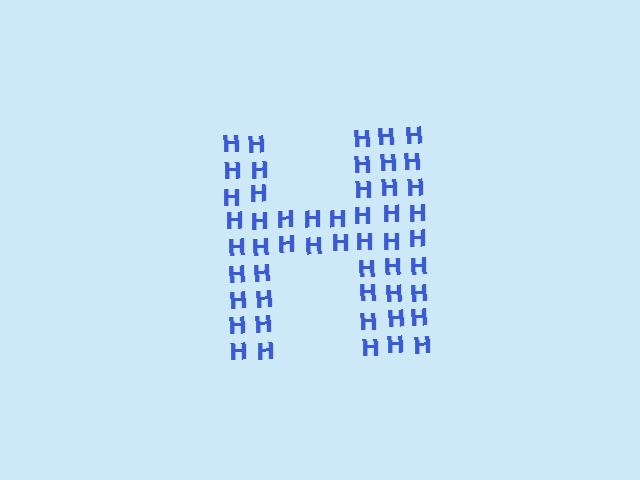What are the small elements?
The small elements are letter H's.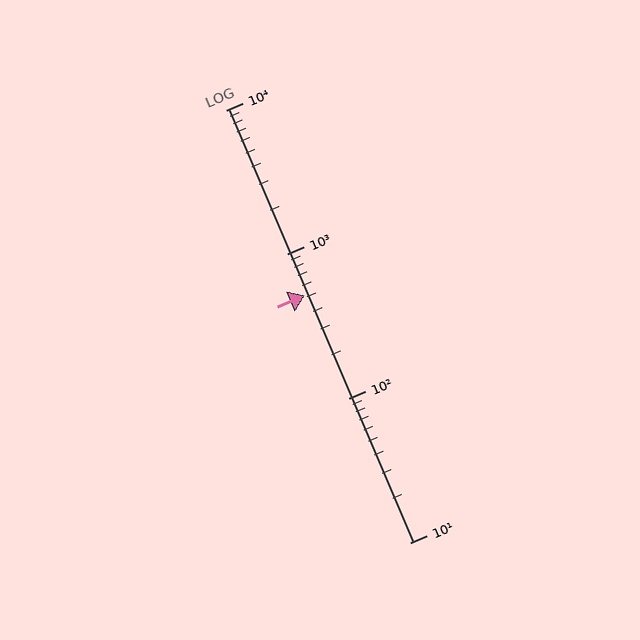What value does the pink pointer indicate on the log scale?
The pointer indicates approximately 520.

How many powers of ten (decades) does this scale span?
The scale spans 3 decades, from 10 to 10000.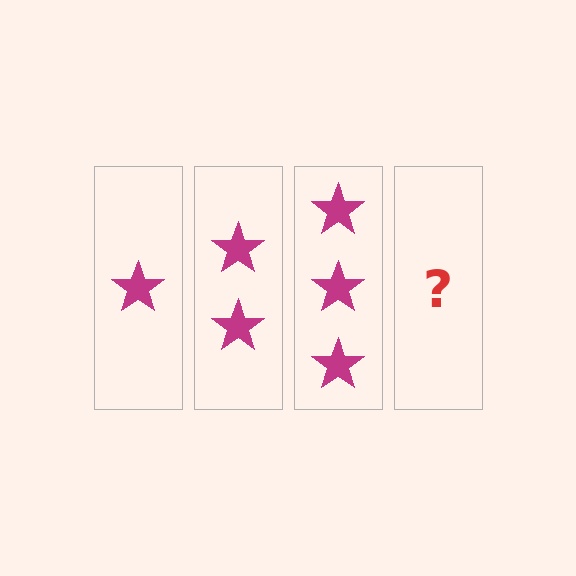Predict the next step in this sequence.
The next step is 4 stars.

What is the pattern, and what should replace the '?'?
The pattern is that each step adds one more star. The '?' should be 4 stars.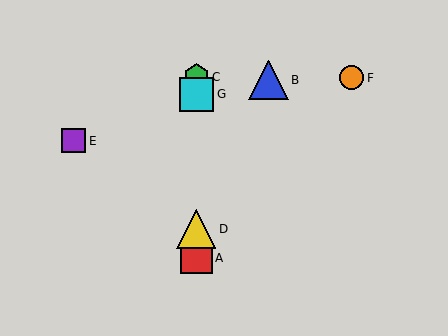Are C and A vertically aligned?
Yes, both are at x≈196.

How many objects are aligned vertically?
4 objects (A, C, D, G) are aligned vertically.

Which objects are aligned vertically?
Objects A, C, D, G are aligned vertically.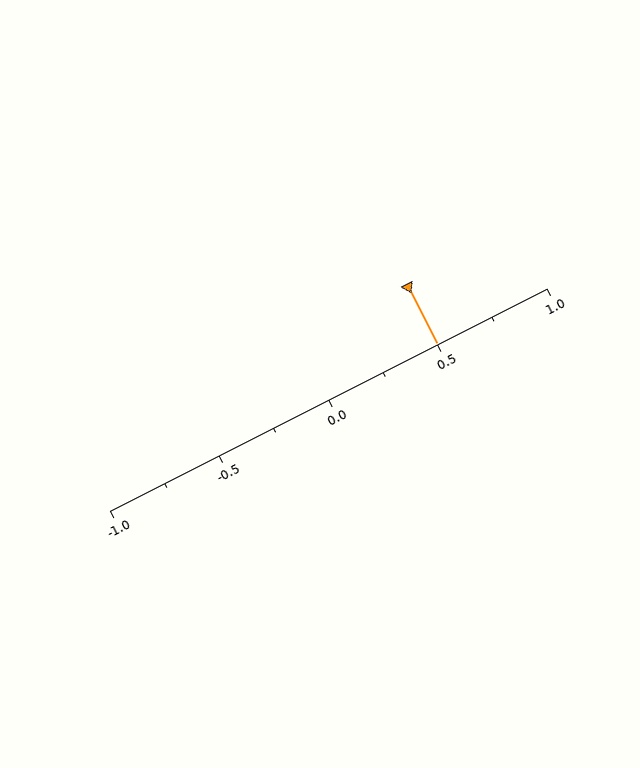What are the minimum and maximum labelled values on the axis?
The axis runs from -1.0 to 1.0.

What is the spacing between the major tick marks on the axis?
The major ticks are spaced 0.5 apart.